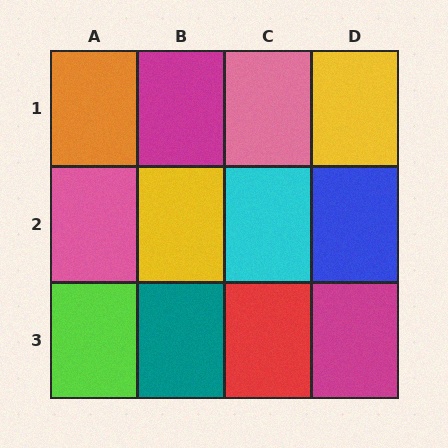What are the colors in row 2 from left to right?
Pink, yellow, cyan, blue.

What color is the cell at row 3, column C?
Red.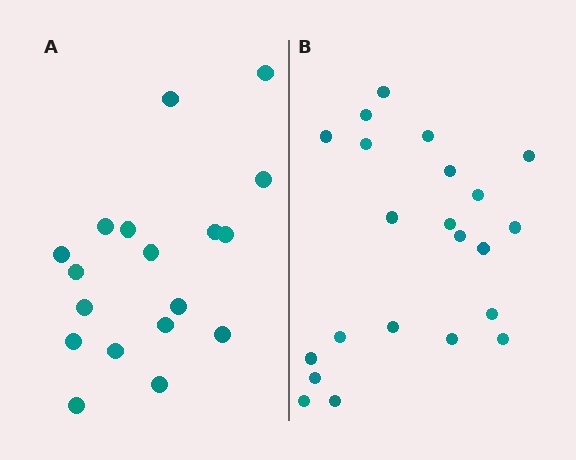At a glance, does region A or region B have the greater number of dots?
Region B (the right region) has more dots.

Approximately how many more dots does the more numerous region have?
Region B has about 4 more dots than region A.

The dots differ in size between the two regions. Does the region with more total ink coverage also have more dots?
No. Region A has more total ink coverage because its dots are larger, but region B actually contains more individual dots. Total area can be misleading — the number of items is what matters here.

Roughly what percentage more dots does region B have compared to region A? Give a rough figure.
About 20% more.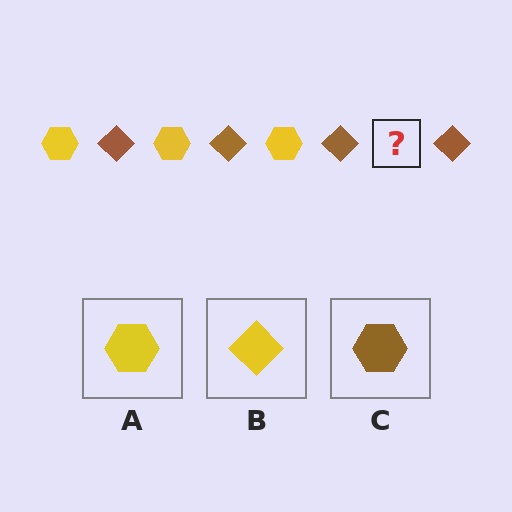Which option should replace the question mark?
Option A.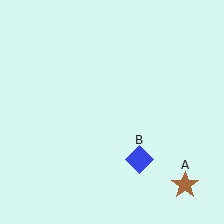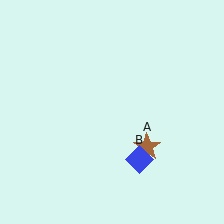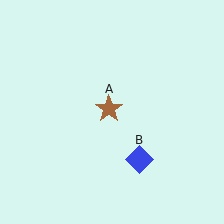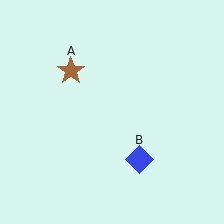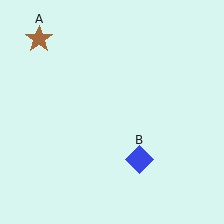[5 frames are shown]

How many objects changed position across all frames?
1 object changed position: brown star (object A).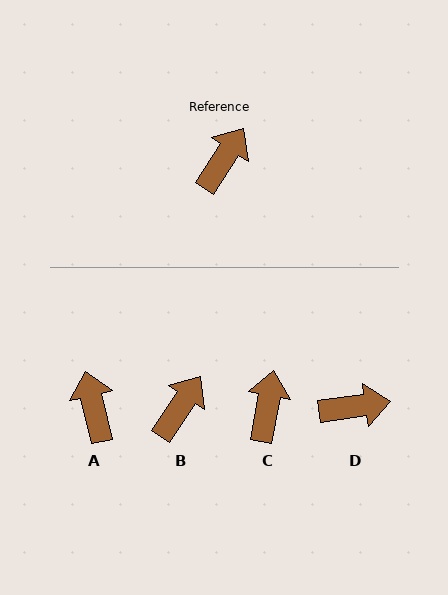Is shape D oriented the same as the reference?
No, it is off by about 49 degrees.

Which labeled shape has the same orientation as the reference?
B.